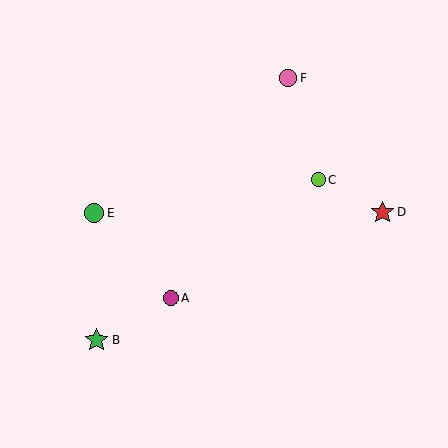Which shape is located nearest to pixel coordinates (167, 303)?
The magenta circle (labeled A) at (171, 298) is nearest to that location.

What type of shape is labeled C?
Shape C is a lime circle.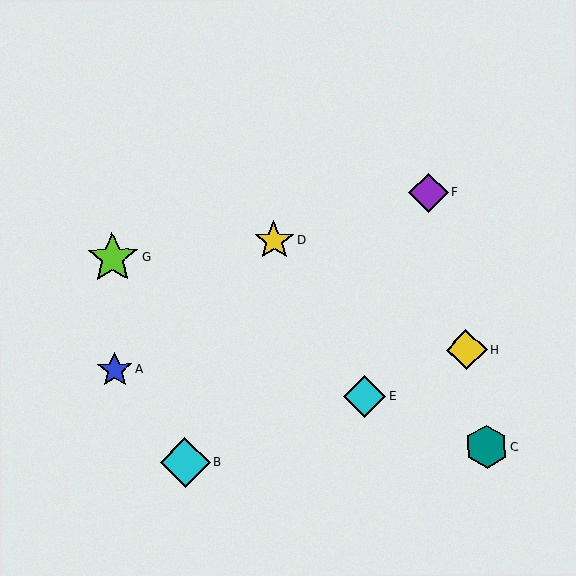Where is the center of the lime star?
The center of the lime star is at (112, 258).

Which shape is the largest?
The lime star (labeled G) is the largest.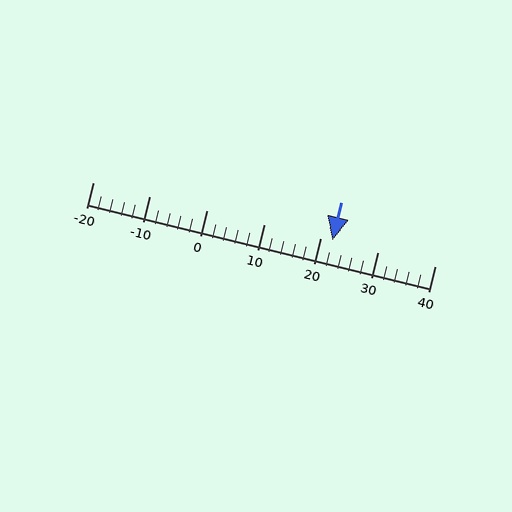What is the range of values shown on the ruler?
The ruler shows values from -20 to 40.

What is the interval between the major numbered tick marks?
The major tick marks are spaced 10 units apart.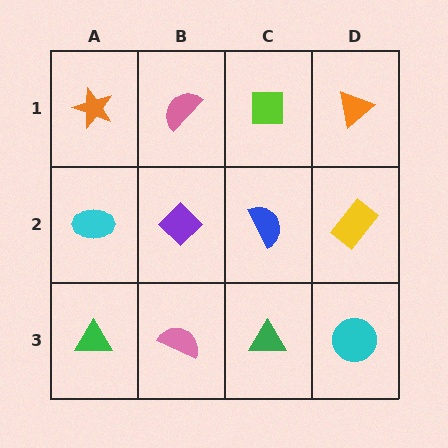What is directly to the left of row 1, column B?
An orange star.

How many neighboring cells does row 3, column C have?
3.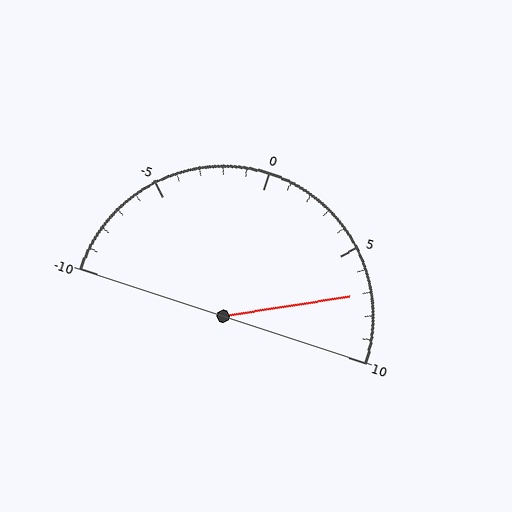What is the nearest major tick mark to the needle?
The nearest major tick mark is 5.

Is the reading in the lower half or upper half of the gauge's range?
The reading is in the upper half of the range (-10 to 10).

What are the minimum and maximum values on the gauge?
The gauge ranges from -10 to 10.